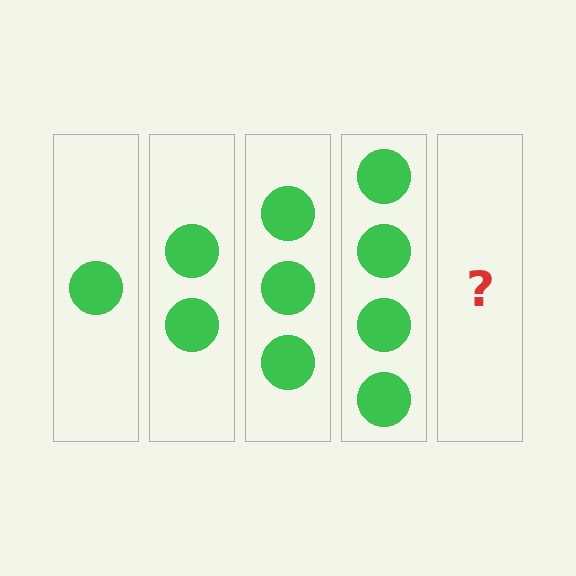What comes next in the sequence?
The next element should be 5 circles.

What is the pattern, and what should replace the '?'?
The pattern is that each step adds one more circle. The '?' should be 5 circles.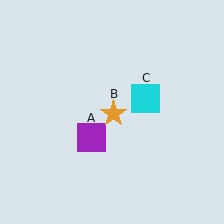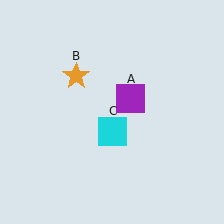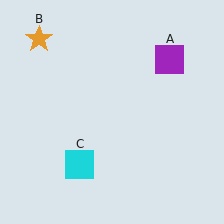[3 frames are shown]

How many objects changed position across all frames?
3 objects changed position: purple square (object A), orange star (object B), cyan square (object C).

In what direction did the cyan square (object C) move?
The cyan square (object C) moved down and to the left.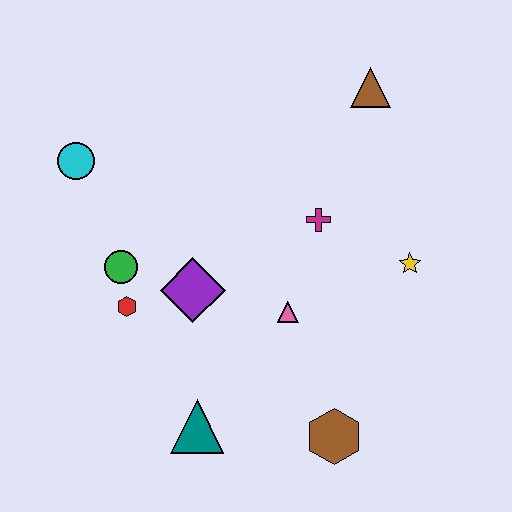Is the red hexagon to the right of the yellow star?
No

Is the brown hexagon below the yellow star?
Yes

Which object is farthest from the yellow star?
The cyan circle is farthest from the yellow star.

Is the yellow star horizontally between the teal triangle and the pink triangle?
No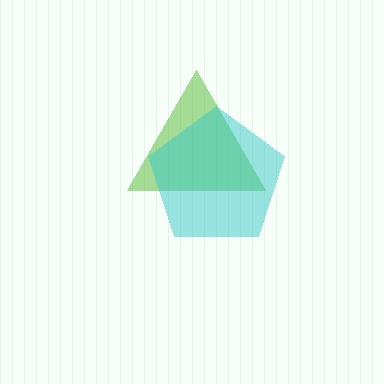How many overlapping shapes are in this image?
There are 2 overlapping shapes in the image.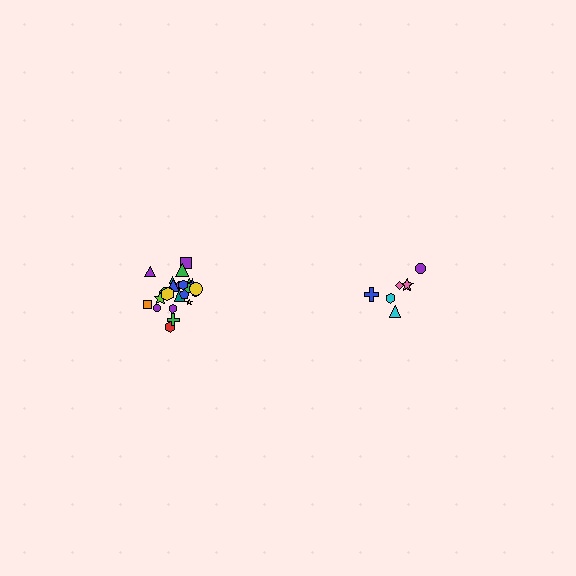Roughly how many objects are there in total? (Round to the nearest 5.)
Roughly 30 objects in total.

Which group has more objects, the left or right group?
The left group.